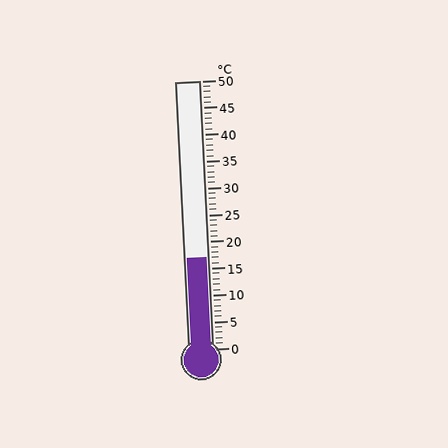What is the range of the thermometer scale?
The thermometer scale ranges from 0°C to 50°C.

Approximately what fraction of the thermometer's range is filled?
The thermometer is filled to approximately 35% of its range.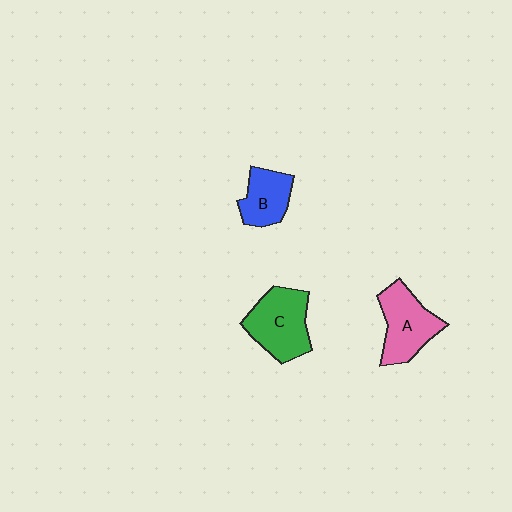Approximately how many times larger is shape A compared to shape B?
Approximately 1.4 times.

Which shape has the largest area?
Shape C (green).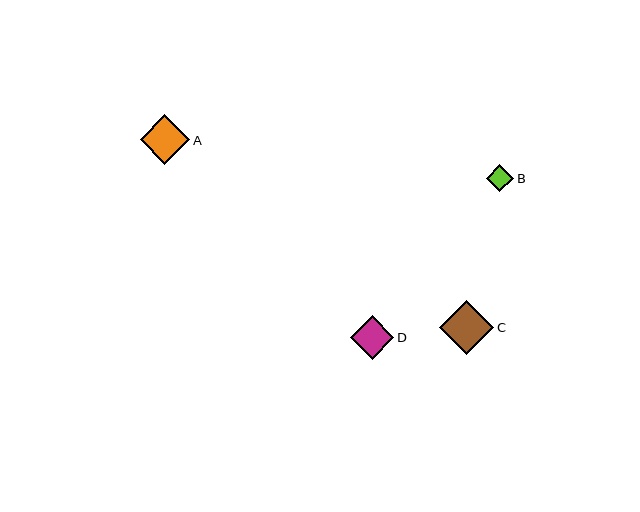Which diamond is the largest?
Diamond C is the largest with a size of approximately 54 pixels.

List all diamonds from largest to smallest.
From largest to smallest: C, A, D, B.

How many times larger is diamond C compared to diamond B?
Diamond C is approximately 2.0 times the size of diamond B.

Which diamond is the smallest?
Diamond B is the smallest with a size of approximately 28 pixels.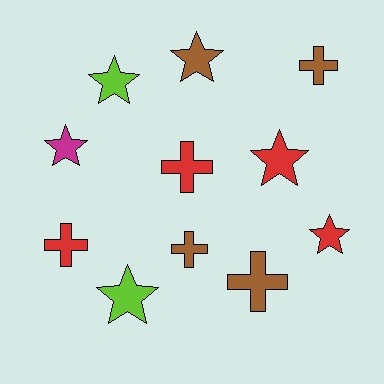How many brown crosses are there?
There are 3 brown crosses.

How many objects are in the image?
There are 11 objects.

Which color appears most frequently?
Red, with 4 objects.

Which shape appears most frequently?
Star, with 6 objects.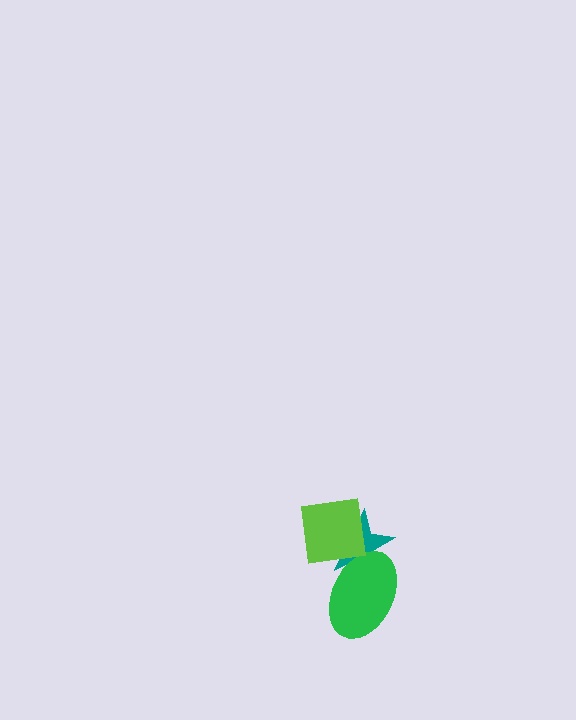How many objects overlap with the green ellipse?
2 objects overlap with the green ellipse.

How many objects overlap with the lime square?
2 objects overlap with the lime square.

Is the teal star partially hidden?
Yes, it is partially covered by another shape.